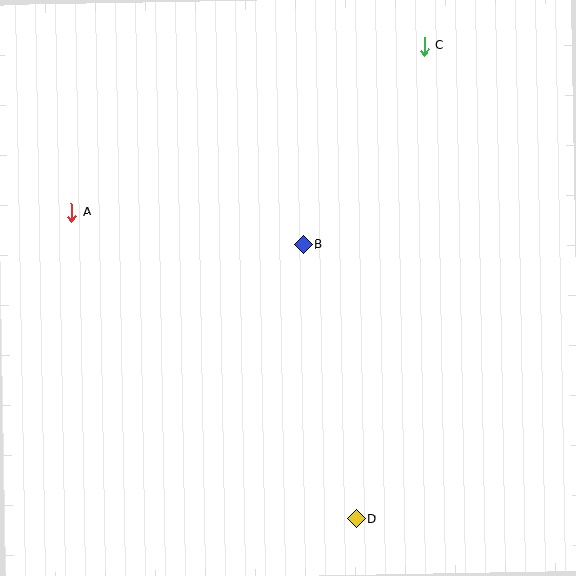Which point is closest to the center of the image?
Point B at (303, 244) is closest to the center.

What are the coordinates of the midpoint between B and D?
The midpoint between B and D is at (330, 381).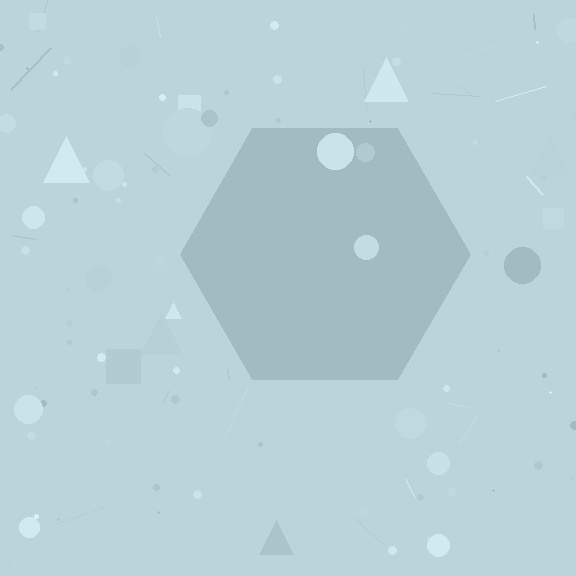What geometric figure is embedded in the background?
A hexagon is embedded in the background.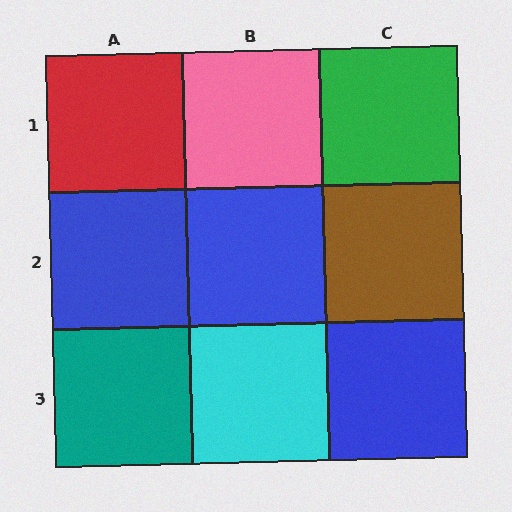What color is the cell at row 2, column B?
Blue.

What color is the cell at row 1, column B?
Pink.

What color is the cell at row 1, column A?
Red.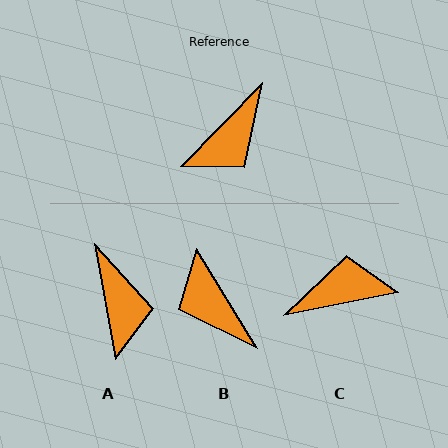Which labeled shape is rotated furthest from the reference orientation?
C, about 146 degrees away.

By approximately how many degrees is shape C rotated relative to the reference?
Approximately 146 degrees counter-clockwise.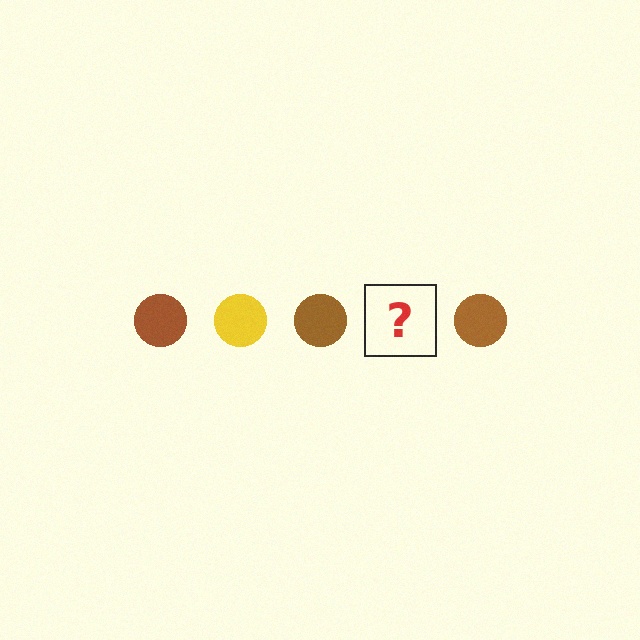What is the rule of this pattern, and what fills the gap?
The rule is that the pattern cycles through brown, yellow circles. The gap should be filled with a yellow circle.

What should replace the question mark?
The question mark should be replaced with a yellow circle.